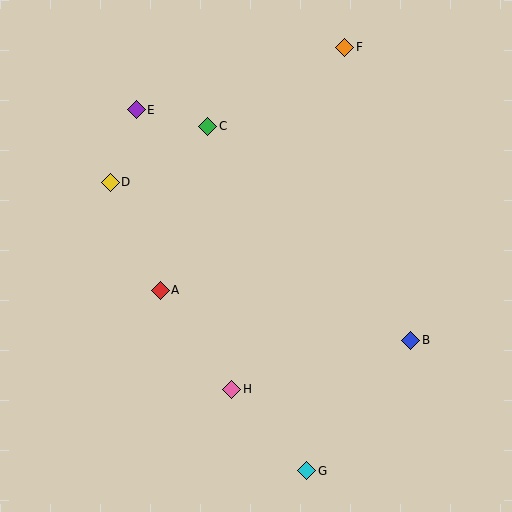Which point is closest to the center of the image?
Point A at (160, 290) is closest to the center.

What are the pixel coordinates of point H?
Point H is at (232, 389).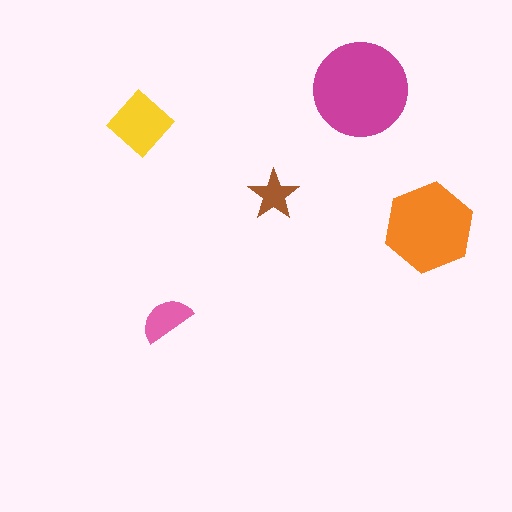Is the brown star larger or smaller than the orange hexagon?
Smaller.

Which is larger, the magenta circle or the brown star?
The magenta circle.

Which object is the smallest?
The brown star.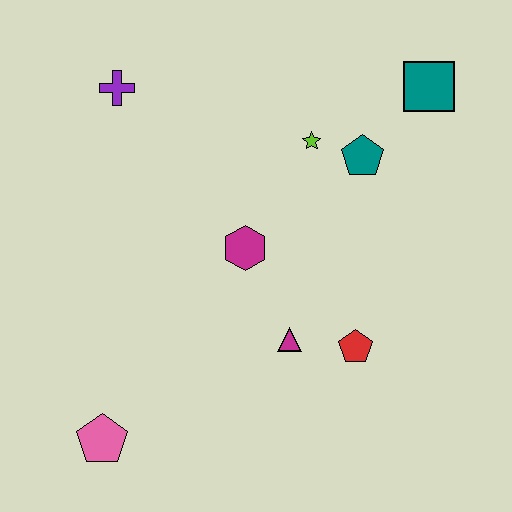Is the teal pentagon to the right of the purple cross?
Yes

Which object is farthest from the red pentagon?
The purple cross is farthest from the red pentagon.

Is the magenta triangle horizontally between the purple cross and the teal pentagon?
Yes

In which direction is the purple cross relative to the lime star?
The purple cross is to the left of the lime star.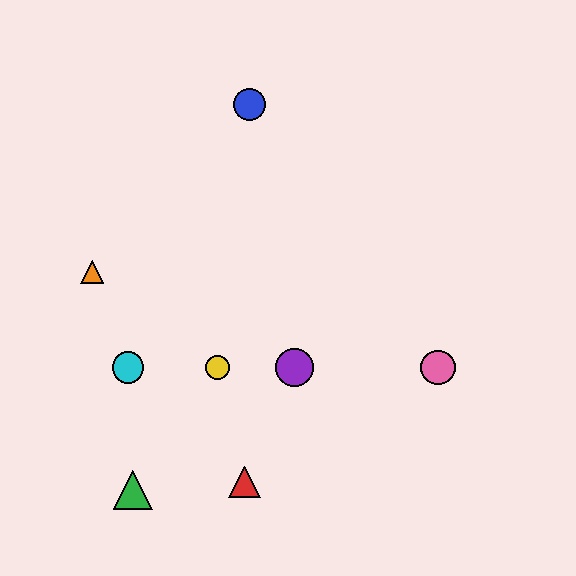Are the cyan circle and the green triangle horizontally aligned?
No, the cyan circle is at y≈367 and the green triangle is at y≈490.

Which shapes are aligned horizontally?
The yellow circle, the purple circle, the cyan circle, the pink circle are aligned horizontally.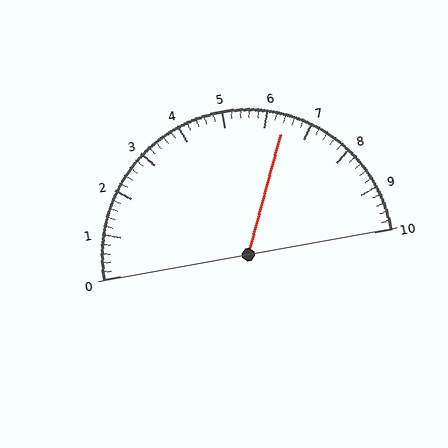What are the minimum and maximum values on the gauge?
The gauge ranges from 0 to 10.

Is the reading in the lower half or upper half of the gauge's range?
The reading is in the upper half of the range (0 to 10).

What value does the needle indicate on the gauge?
The needle indicates approximately 6.4.